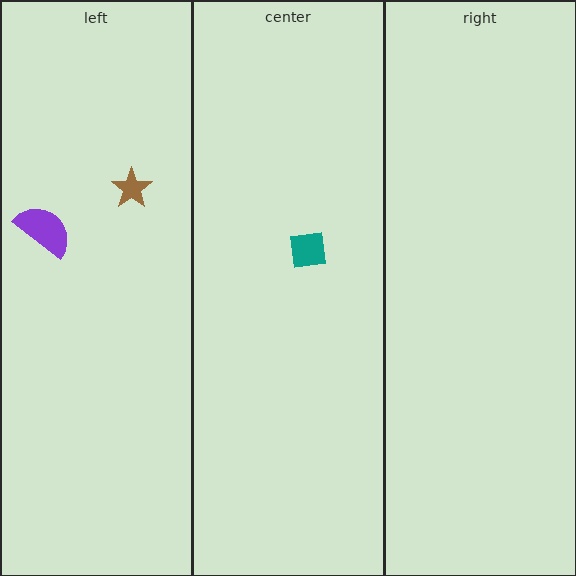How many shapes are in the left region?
2.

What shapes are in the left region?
The brown star, the purple semicircle.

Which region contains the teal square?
The center region.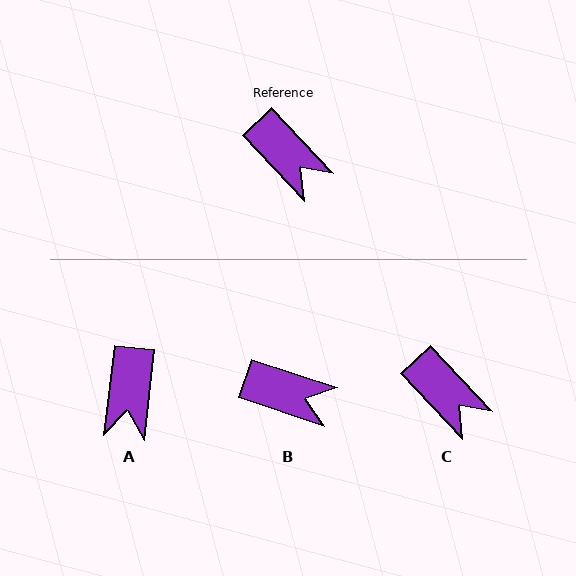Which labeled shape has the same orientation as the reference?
C.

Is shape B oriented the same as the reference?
No, it is off by about 29 degrees.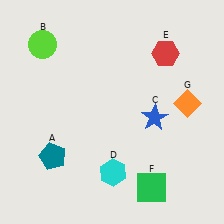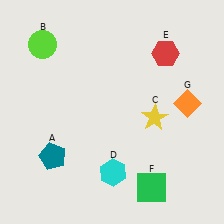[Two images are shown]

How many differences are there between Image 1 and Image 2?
There is 1 difference between the two images.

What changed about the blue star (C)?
In Image 1, C is blue. In Image 2, it changed to yellow.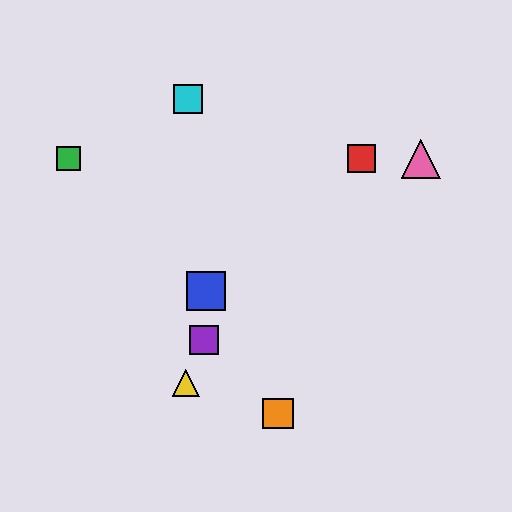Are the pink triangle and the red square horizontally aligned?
Yes, both are at y≈159.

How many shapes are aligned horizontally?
3 shapes (the red square, the green square, the pink triangle) are aligned horizontally.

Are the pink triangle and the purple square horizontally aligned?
No, the pink triangle is at y≈159 and the purple square is at y≈340.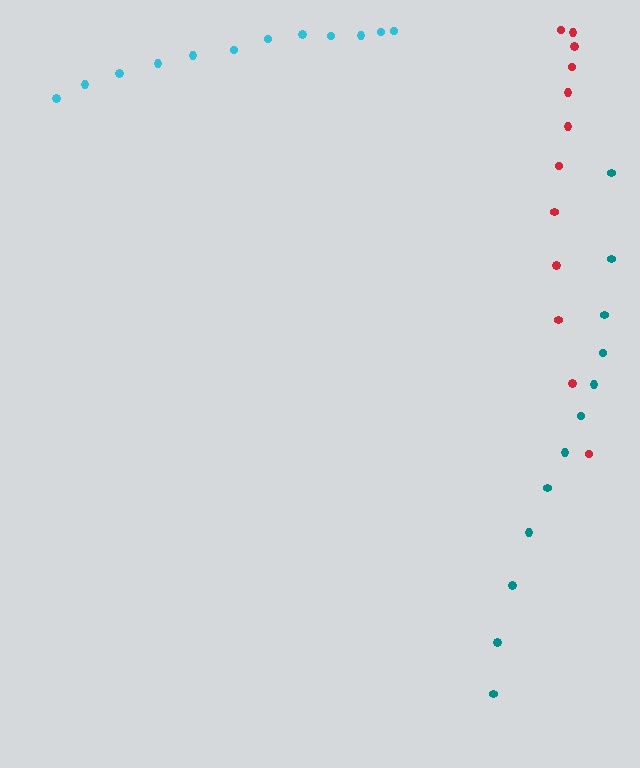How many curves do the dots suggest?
There are 3 distinct paths.